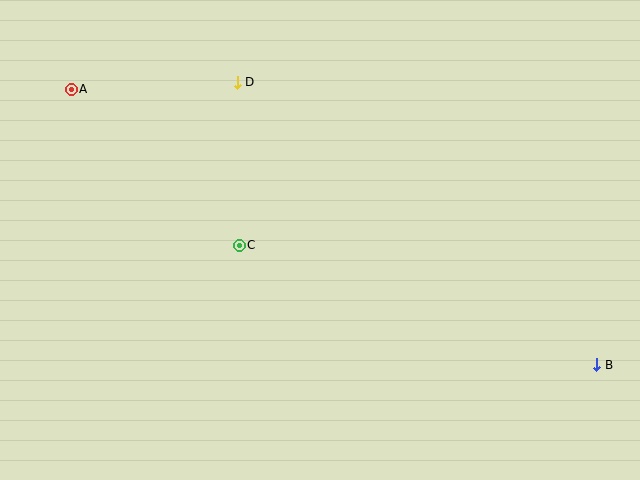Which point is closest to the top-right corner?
Point B is closest to the top-right corner.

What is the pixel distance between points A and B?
The distance between A and B is 593 pixels.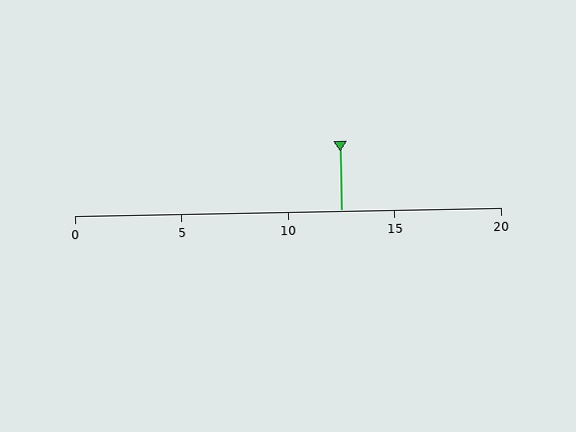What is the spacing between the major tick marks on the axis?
The major ticks are spaced 5 apart.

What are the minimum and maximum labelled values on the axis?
The axis runs from 0 to 20.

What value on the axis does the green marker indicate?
The marker indicates approximately 12.5.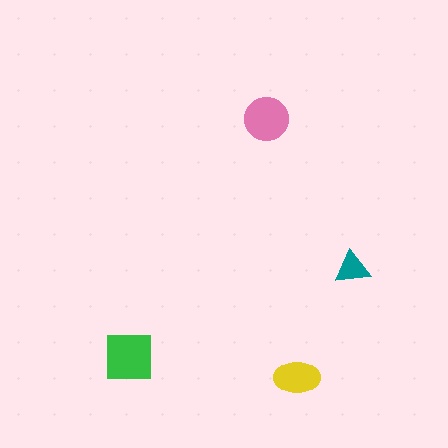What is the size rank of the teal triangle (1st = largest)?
4th.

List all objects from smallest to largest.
The teal triangle, the yellow ellipse, the pink circle, the green square.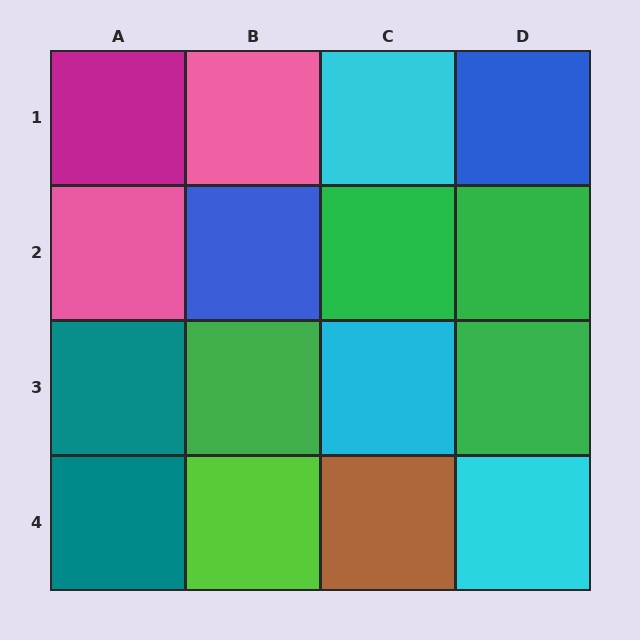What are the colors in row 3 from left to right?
Teal, green, cyan, green.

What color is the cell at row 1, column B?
Pink.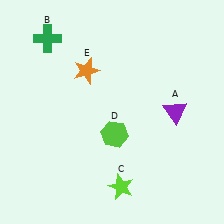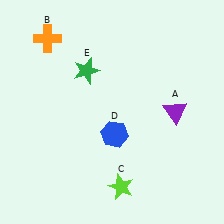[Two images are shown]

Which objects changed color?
B changed from green to orange. D changed from lime to blue. E changed from orange to green.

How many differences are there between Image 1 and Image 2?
There are 3 differences between the two images.